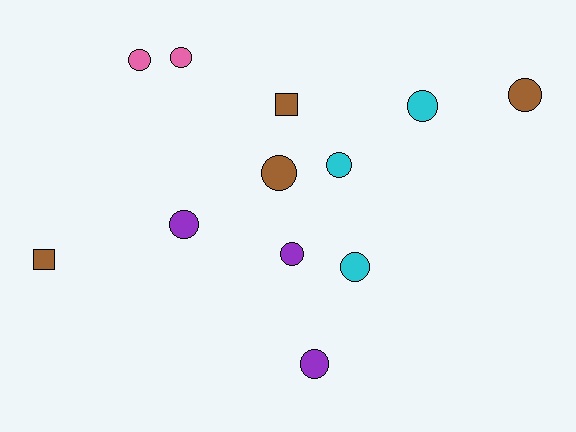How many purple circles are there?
There are 3 purple circles.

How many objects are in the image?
There are 12 objects.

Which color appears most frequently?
Brown, with 4 objects.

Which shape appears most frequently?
Circle, with 10 objects.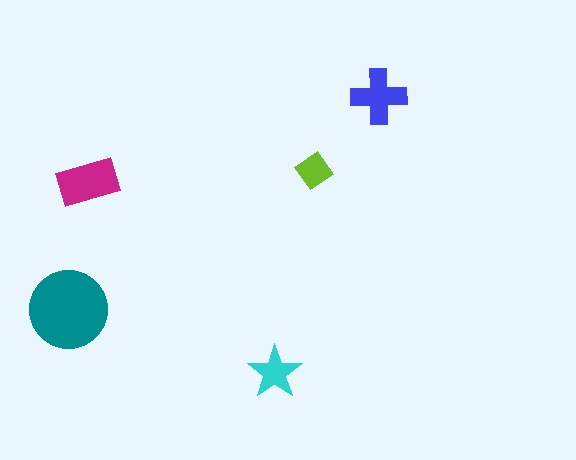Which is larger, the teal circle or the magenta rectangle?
The teal circle.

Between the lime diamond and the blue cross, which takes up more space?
The blue cross.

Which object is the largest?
The teal circle.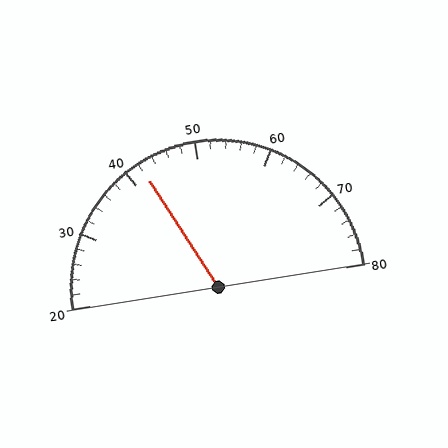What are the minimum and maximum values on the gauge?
The gauge ranges from 20 to 80.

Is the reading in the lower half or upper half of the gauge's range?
The reading is in the lower half of the range (20 to 80).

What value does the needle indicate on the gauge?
The needle indicates approximately 42.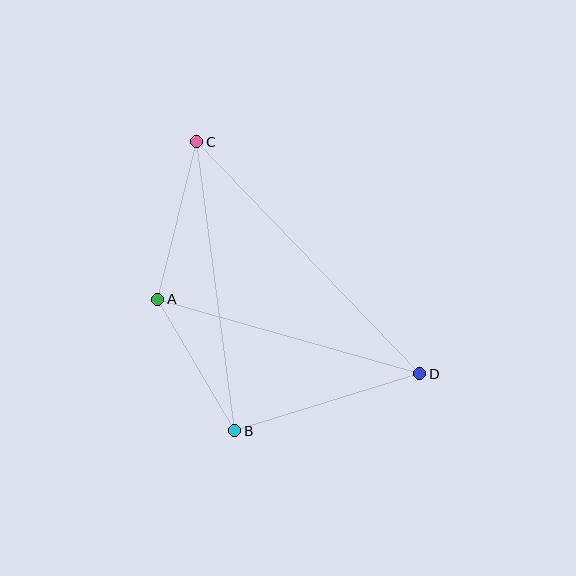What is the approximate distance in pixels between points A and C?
The distance between A and C is approximately 162 pixels.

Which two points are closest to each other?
Points A and B are closest to each other.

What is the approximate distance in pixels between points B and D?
The distance between B and D is approximately 194 pixels.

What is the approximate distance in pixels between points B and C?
The distance between B and C is approximately 292 pixels.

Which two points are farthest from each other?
Points C and D are farthest from each other.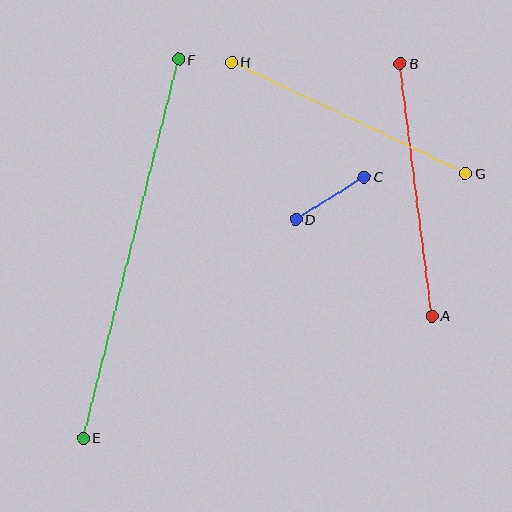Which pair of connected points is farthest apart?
Points E and F are farthest apart.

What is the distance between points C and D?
The distance is approximately 81 pixels.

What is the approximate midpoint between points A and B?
The midpoint is at approximately (416, 190) pixels.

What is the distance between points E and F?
The distance is approximately 390 pixels.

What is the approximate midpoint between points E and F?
The midpoint is at approximately (131, 248) pixels.